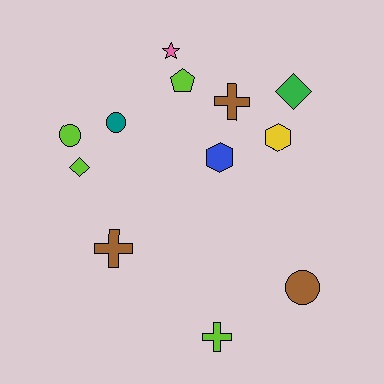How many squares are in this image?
There are no squares.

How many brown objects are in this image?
There are 3 brown objects.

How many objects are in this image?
There are 12 objects.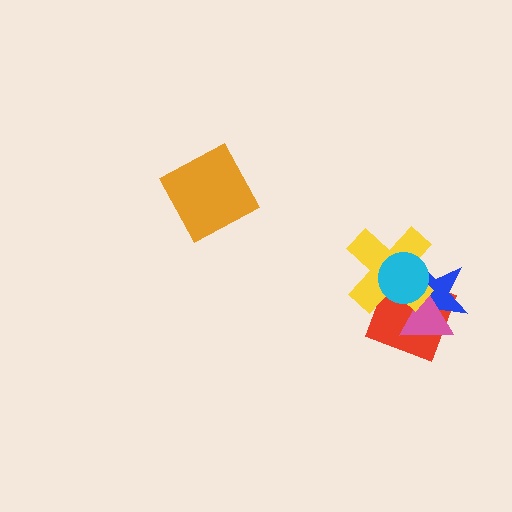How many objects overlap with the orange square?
0 objects overlap with the orange square.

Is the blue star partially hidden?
Yes, it is partially covered by another shape.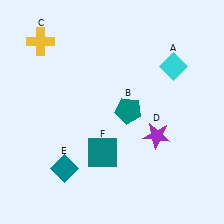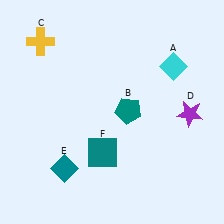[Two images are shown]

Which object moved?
The purple star (D) moved right.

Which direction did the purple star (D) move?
The purple star (D) moved right.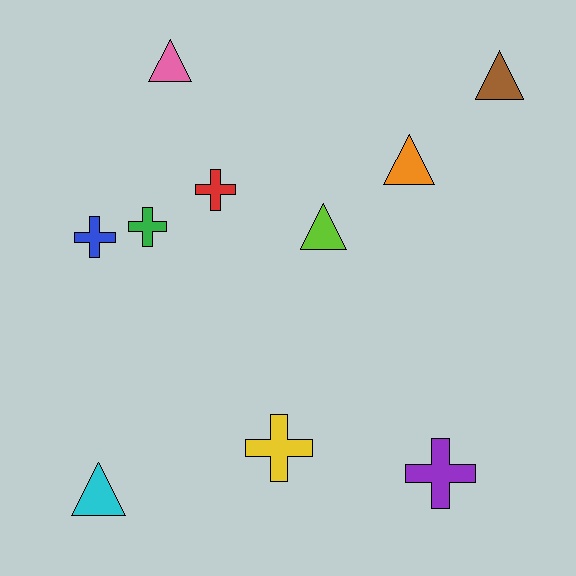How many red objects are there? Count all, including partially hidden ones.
There is 1 red object.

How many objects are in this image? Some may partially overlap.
There are 10 objects.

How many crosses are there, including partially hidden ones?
There are 5 crosses.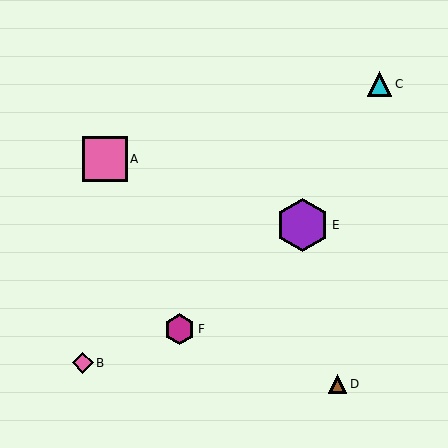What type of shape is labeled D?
Shape D is a brown triangle.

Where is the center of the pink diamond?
The center of the pink diamond is at (83, 363).